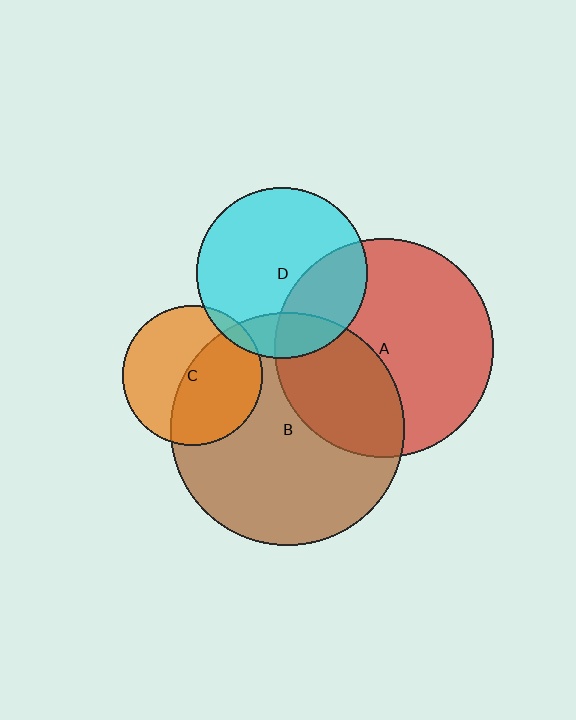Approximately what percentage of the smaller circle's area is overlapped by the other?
Approximately 5%.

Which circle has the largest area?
Circle B (brown).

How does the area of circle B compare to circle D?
Approximately 1.9 times.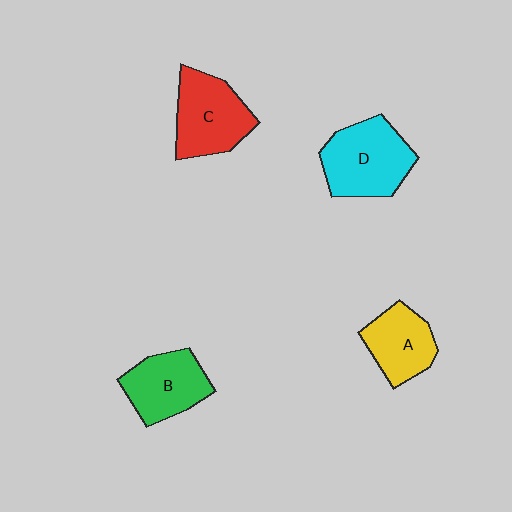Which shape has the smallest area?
Shape A (yellow).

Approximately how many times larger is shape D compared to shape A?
Approximately 1.4 times.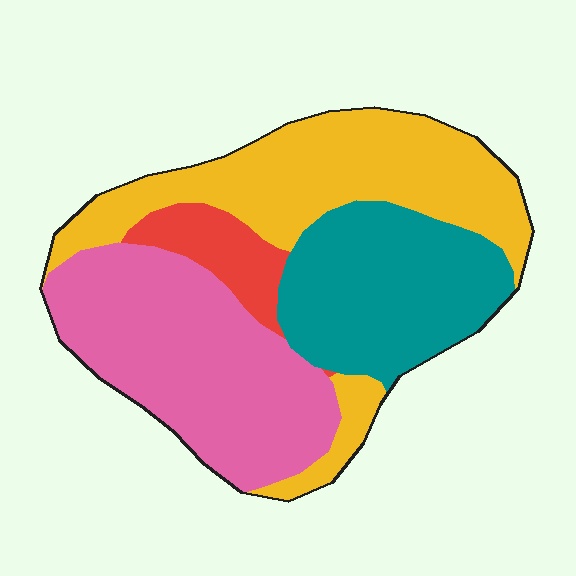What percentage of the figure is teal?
Teal covers around 25% of the figure.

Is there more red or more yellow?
Yellow.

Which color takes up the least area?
Red, at roughly 10%.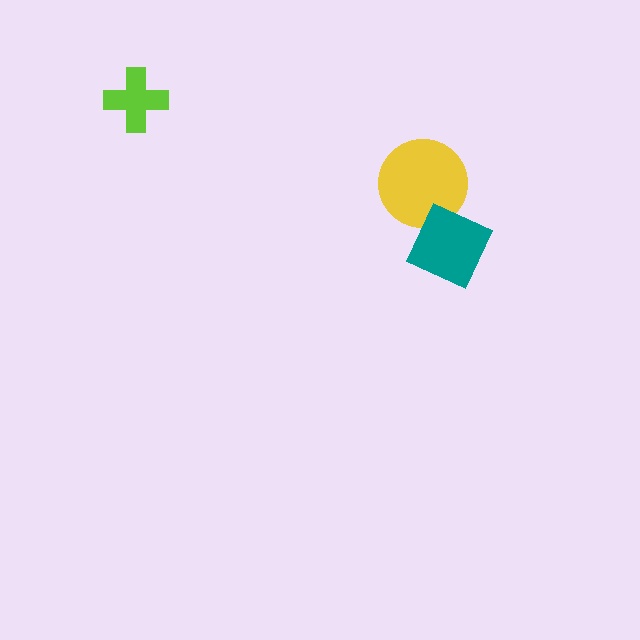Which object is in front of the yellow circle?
The teal square is in front of the yellow circle.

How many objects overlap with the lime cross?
0 objects overlap with the lime cross.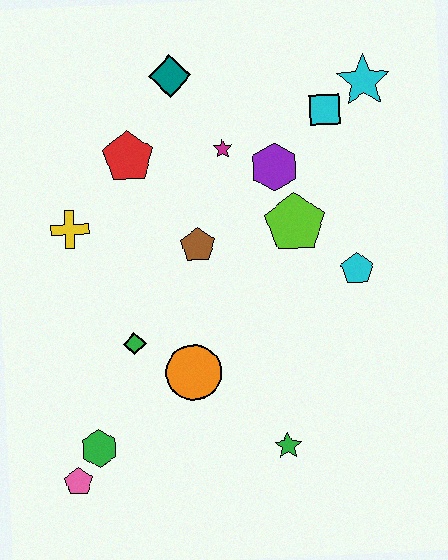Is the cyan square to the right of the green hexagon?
Yes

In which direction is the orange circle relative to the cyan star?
The orange circle is below the cyan star.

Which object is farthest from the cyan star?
The pink pentagon is farthest from the cyan star.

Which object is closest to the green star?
The orange circle is closest to the green star.